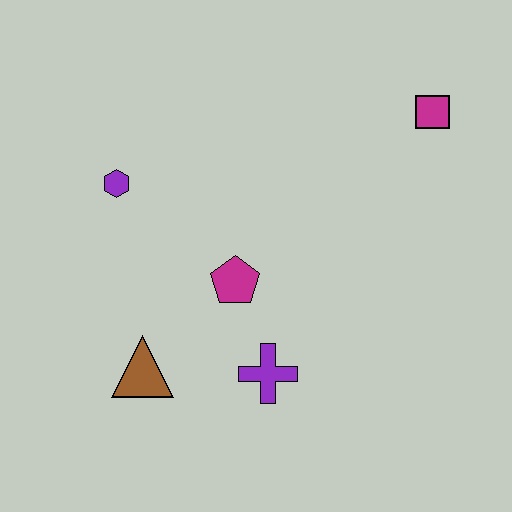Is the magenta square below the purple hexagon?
No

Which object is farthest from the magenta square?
The brown triangle is farthest from the magenta square.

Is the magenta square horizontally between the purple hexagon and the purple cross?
No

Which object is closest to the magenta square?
The magenta pentagon is closest to the magenta square.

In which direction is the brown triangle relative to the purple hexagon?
The brown triangle is below the purple hexagon.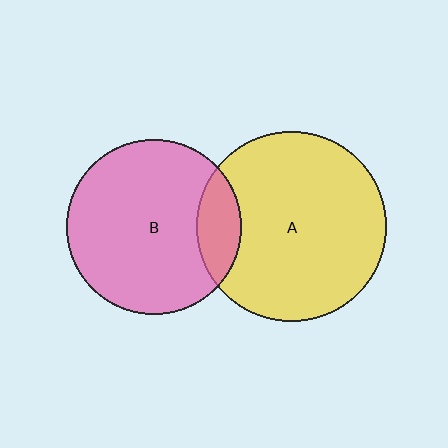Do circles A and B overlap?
Yes.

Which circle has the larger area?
Circle A (yellow).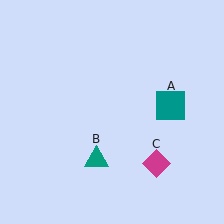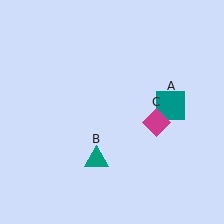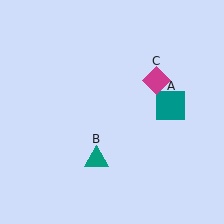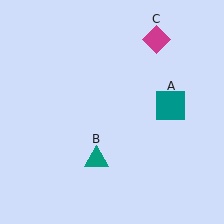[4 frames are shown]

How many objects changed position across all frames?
1 object changed position: magenta diamond (object C).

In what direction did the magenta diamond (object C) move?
The magenta diamond (object C) moved up.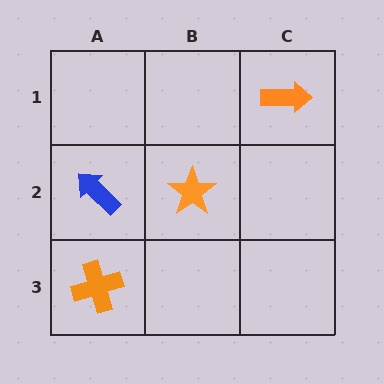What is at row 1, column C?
An orange arrow.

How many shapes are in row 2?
2 shapes.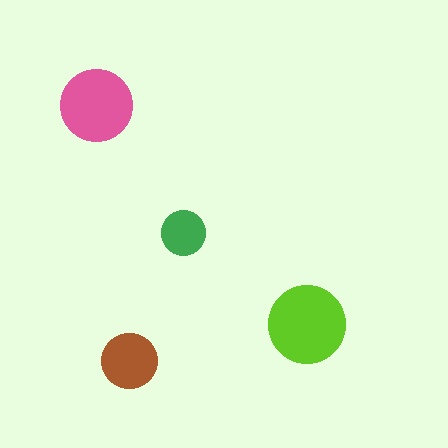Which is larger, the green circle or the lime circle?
The lime one.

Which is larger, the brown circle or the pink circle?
The pink one.